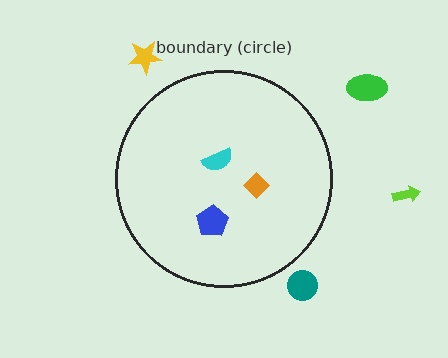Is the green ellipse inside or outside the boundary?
Outside.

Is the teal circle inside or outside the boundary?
Outside.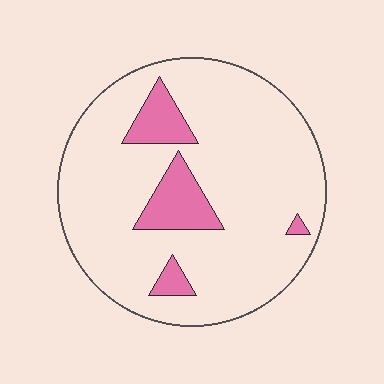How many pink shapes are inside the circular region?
4.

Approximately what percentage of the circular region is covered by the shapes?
Approximately 15%.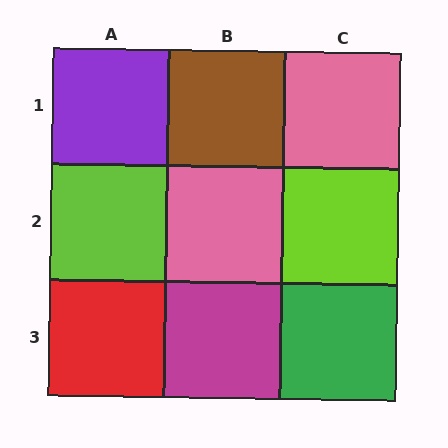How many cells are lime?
2 cells are lime.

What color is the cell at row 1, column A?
Purple.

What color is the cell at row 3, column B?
Magenta.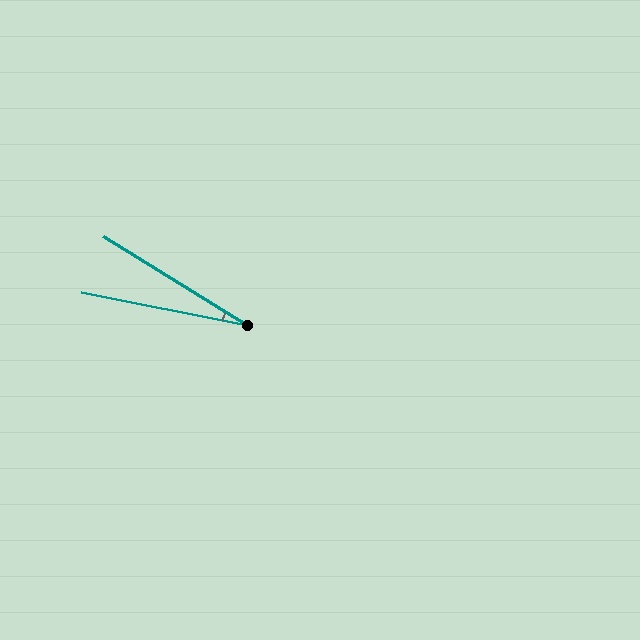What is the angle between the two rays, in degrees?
Approximately 20 degrees.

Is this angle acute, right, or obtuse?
It is acute.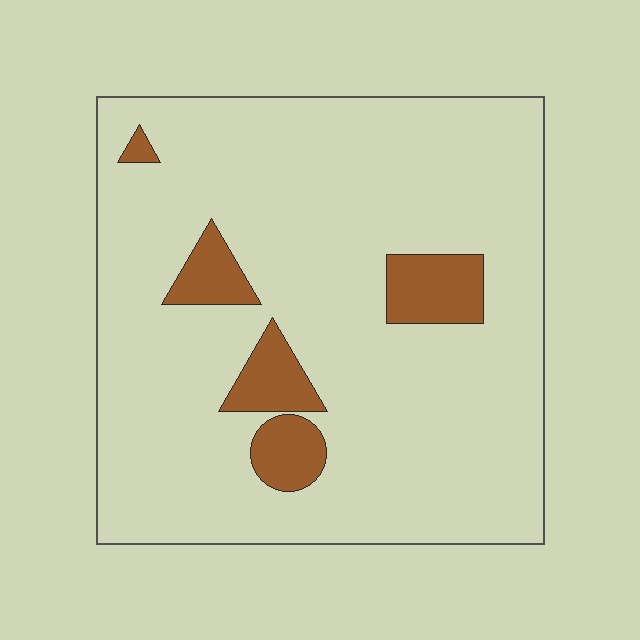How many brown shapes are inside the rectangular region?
5.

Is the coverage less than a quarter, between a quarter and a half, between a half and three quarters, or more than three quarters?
Less than a quarter.